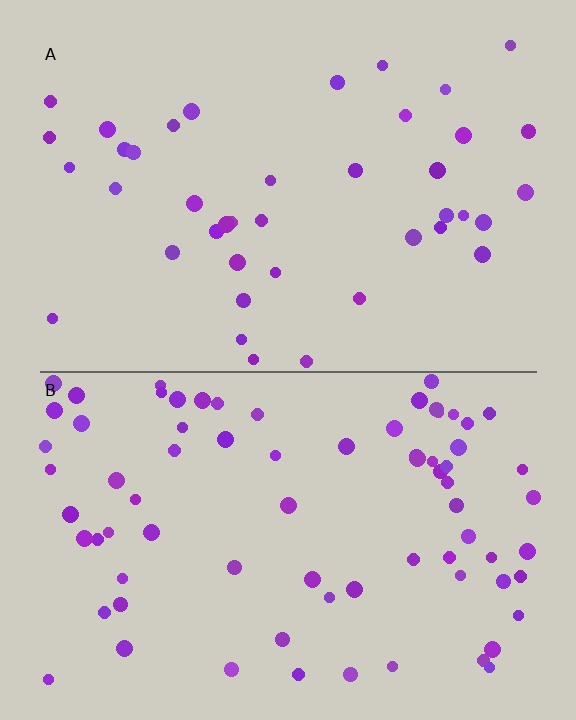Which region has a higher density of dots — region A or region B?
B (the bottom).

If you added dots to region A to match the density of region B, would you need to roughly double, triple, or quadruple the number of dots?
Approximately double.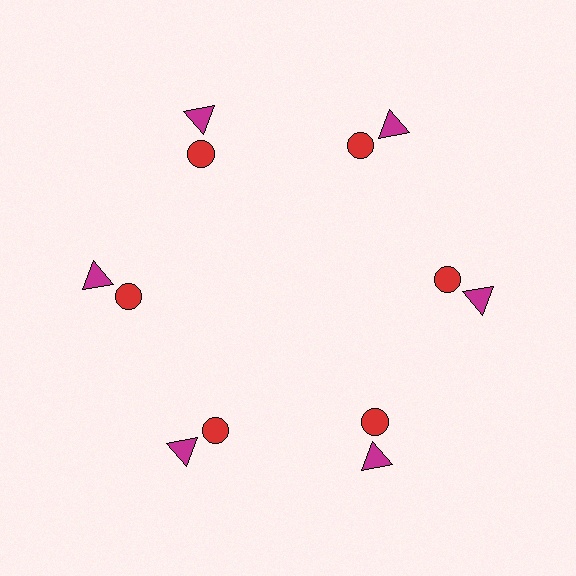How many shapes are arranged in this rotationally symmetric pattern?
There are 12 shapes, arranged in 6 groups of 2.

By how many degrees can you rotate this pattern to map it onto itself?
The pattern maps onto itself every 60 degrees of rotation.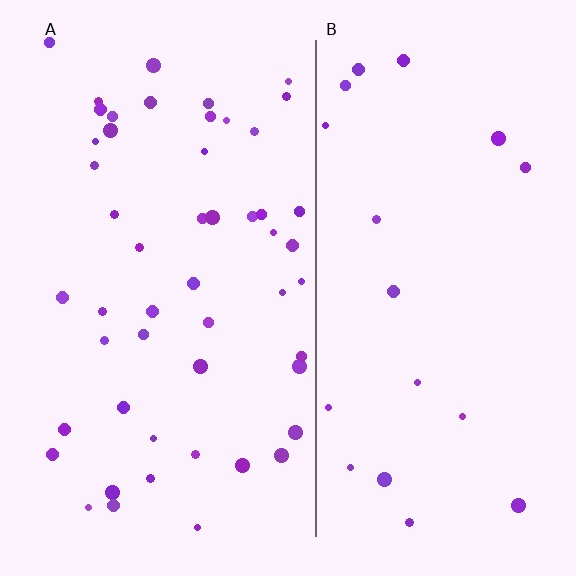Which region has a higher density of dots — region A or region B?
A (the left).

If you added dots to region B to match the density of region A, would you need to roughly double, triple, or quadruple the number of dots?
Approximately triple.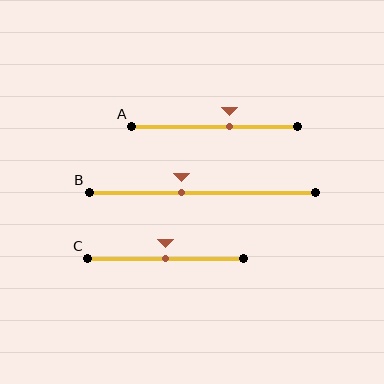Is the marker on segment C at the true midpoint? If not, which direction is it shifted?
Yes, the marker on segment C is at the true midpoint.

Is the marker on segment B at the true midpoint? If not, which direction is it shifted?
No, the marker on segment B is shifted to the left by about 9% of the segment length.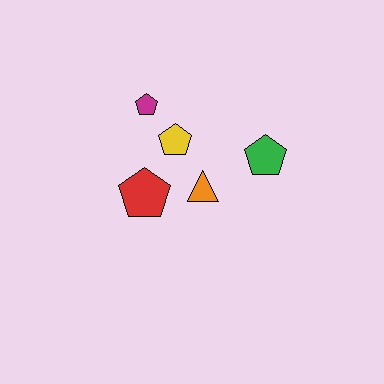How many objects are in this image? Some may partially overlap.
There are 5 objects.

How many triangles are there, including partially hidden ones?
There is 1 triangle.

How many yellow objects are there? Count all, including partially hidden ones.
There is 1 yellow object.